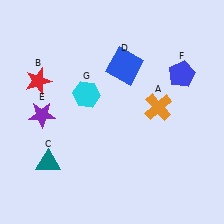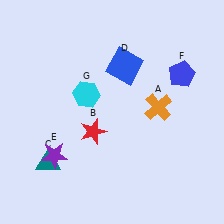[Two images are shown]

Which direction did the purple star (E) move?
The purple star (E) moved down.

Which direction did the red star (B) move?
The red star (B) moved right.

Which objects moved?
The objects that moved are: the red star (B), the purple star (E).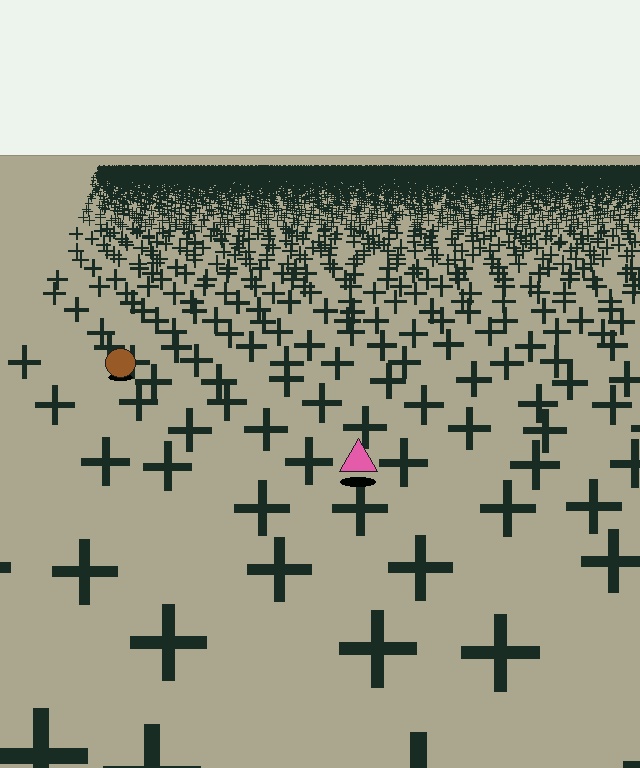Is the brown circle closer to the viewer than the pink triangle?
No. The pink triangle is closer — you can tell from the texture gradient: the ground texture is coarser near it.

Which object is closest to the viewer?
The pink triangle is closest. The texture marks near it are larger and more spread out.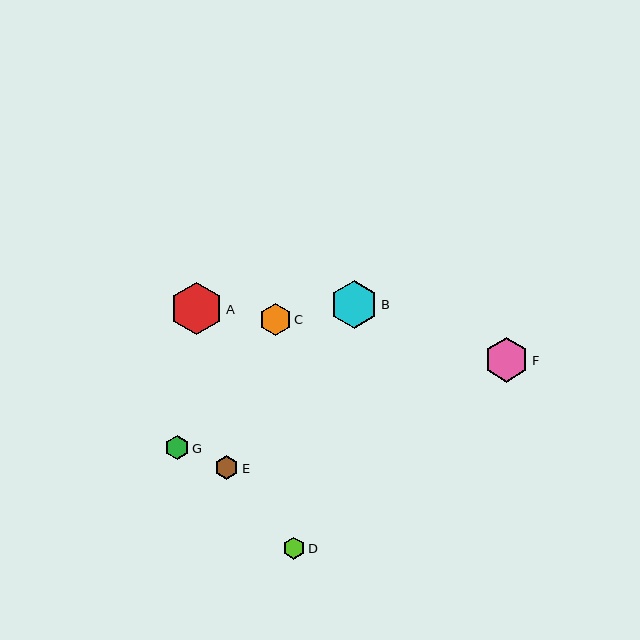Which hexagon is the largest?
Hexagon A is the largest with a size of approximately 52 pixels.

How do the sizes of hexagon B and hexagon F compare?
Hexagon B and hexagon F are approximately the same size.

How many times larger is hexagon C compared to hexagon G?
Hexagon C is approximately 1.3 times the size of hexagon G.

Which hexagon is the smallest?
Hexagon D is the smallest with a size of approximately 22 pixels.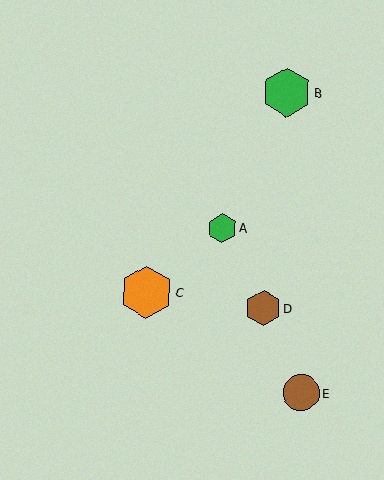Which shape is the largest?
The orange hexagon (labeled C) is the largest.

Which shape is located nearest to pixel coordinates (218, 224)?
The green hexagon (labeled A) at (222, 228) is nearest to that location.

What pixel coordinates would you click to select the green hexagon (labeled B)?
Click at (287, 93) to select the green hexagon B.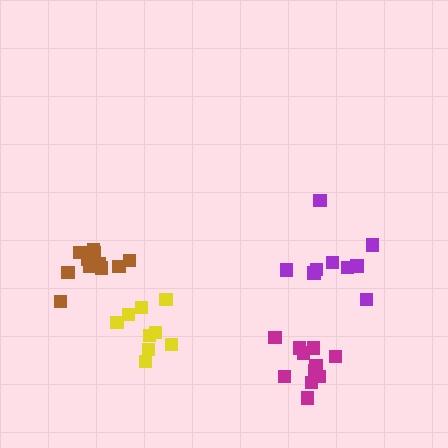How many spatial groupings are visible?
There are 4 spatial groupings.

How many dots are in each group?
Group 1: 9 dots, Group 2: 9 dots, Group 3: 11 dots, Group 4: 13 dots (42 total).